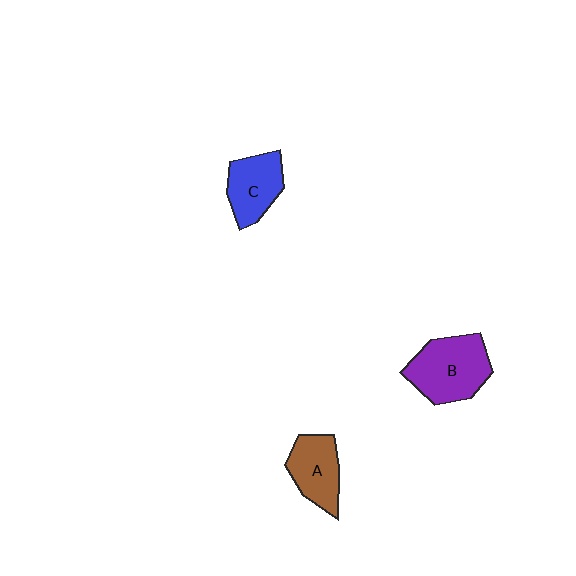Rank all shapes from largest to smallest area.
From largest to smallest: B (purple), A (brown), C (blue).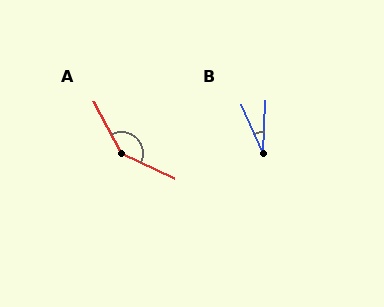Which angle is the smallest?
B, at approximately 26 degrees.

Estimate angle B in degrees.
Approximately 26 degrees.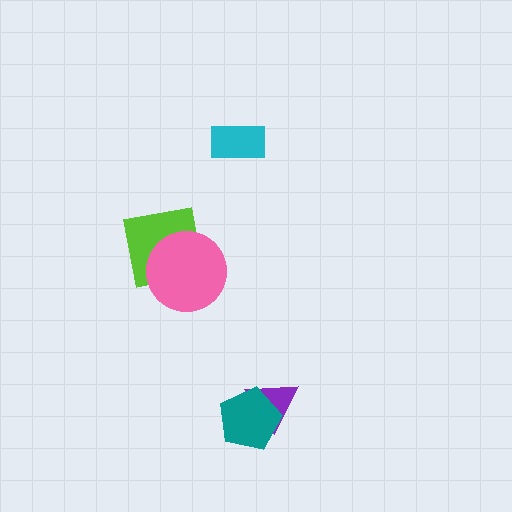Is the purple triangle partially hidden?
Yes, it is partially covered by another shape.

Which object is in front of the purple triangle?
The teal pentagon is in front of the purple triangle.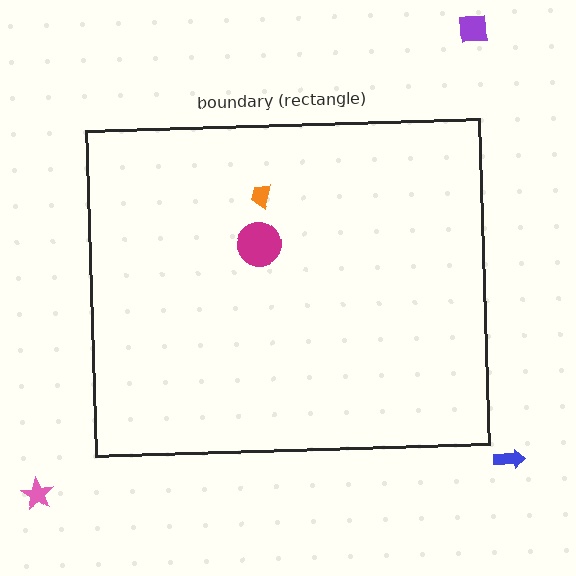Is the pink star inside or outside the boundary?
Outside.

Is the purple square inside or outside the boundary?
Outside.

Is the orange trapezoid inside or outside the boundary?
Inside.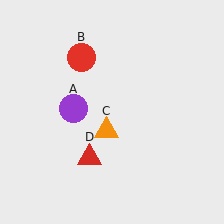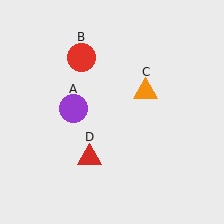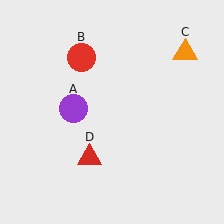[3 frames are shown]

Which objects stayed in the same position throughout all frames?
Purple circle (object A) and red circle (object B) and red triangle (object D) remained stationary.